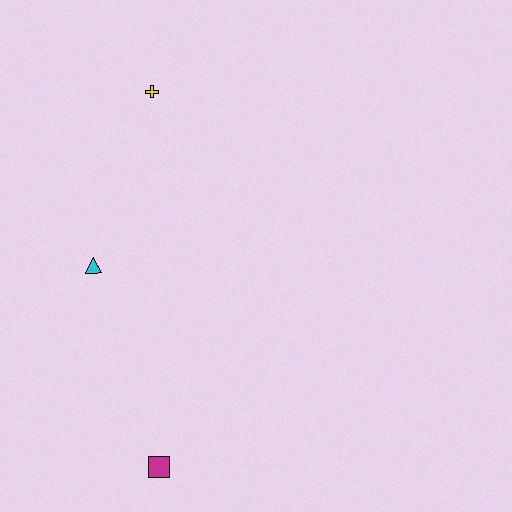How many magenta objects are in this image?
There is 1 magenta object.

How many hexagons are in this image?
There are no hexagons.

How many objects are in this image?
There are 3 objects.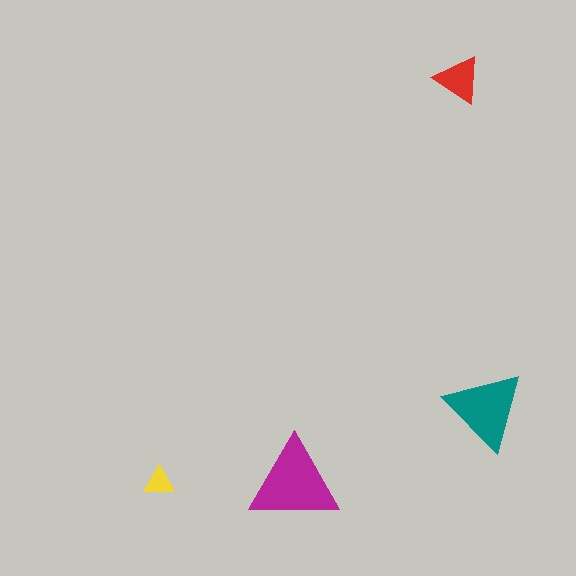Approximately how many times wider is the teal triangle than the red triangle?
About 1.5 times wider.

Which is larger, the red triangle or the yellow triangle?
The red one.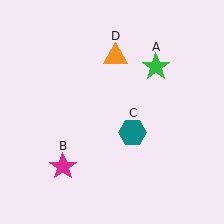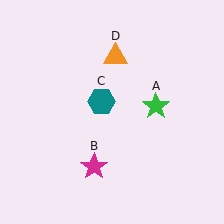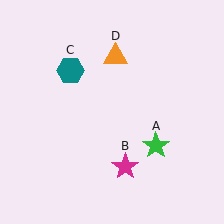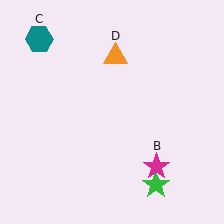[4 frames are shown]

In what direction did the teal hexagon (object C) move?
The teal hexagon (object C) moved up and to the left.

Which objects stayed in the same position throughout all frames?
Orange triangle (object D) remained stationary.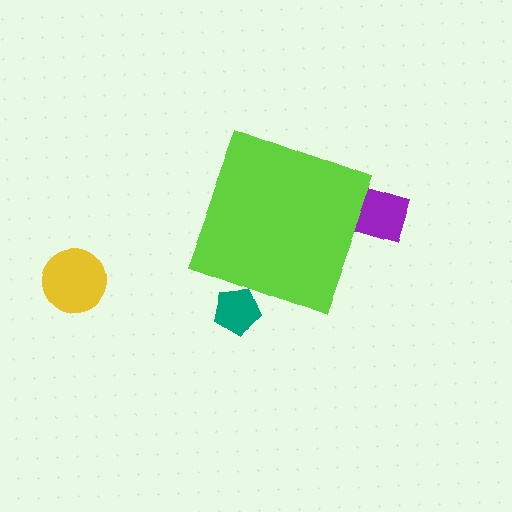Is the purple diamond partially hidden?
Yes, the purple diamond is partially hidden behind the lime diamond.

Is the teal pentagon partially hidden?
Yes, the teal pentagon is partially hidden behind the lime diamond.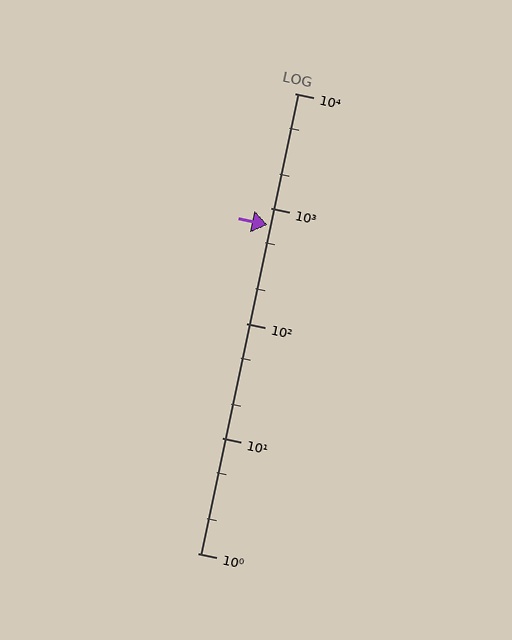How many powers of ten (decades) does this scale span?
The scale spans 4 decades, from 1 to 10000.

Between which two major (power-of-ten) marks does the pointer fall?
The pointer is between 100 and 1000.